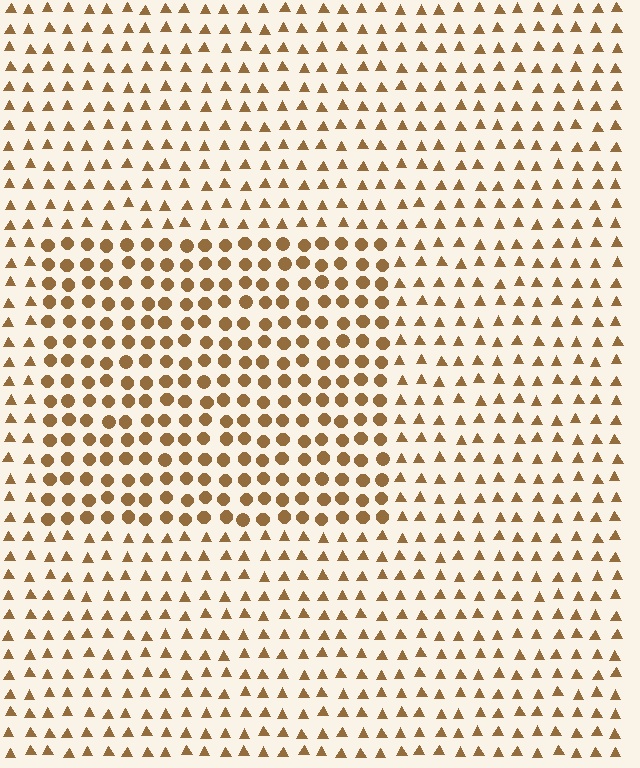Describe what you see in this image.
The image is filled with small brown elements arranged in a uniform grid. A rectangle-shaped region contains circles, while the surrounding area contains triangles. The boundary is defined purely by the change in element shape.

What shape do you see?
I see a rectangle.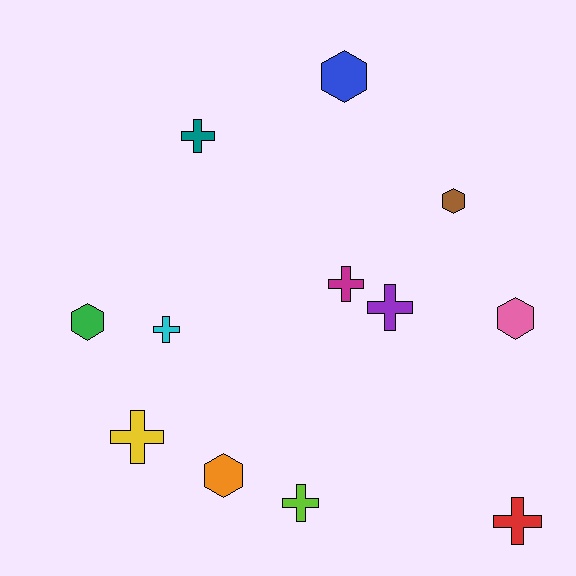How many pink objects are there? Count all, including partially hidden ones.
There is 1 pink object.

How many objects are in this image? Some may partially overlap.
There are 12 objects.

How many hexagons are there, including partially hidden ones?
There are 5 hexagons.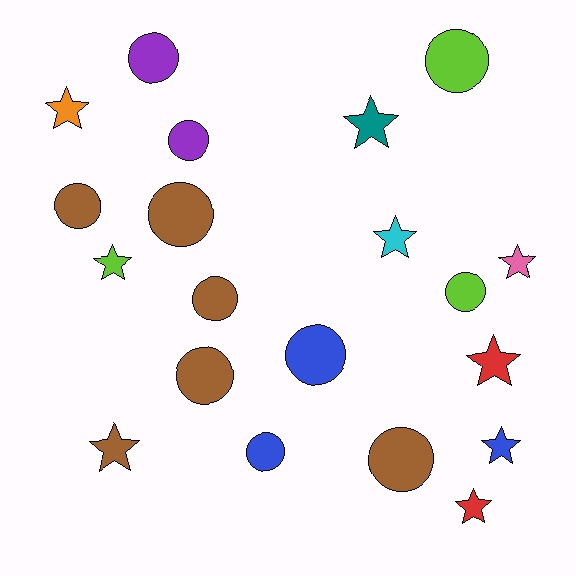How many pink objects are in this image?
There is 1 pink object.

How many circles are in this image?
There are 11 circles.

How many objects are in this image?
There are 20 objects.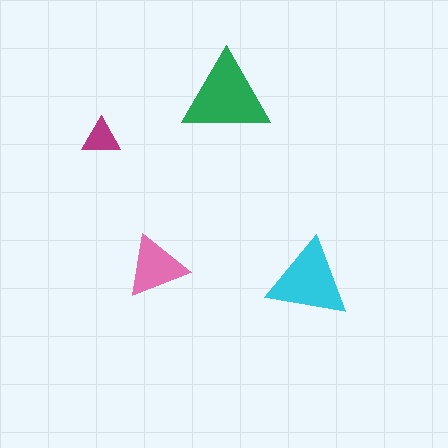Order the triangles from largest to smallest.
the green one, the cyan one, the pink one, the magenta one.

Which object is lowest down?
The cyan triangle is bottommost.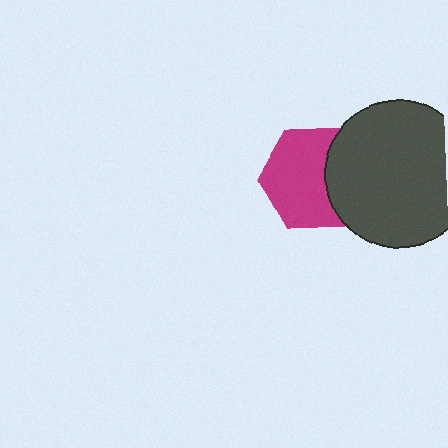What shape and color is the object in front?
The object in front is a dark gray circle.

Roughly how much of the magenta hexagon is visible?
Most of it is visible (roughly 68%).